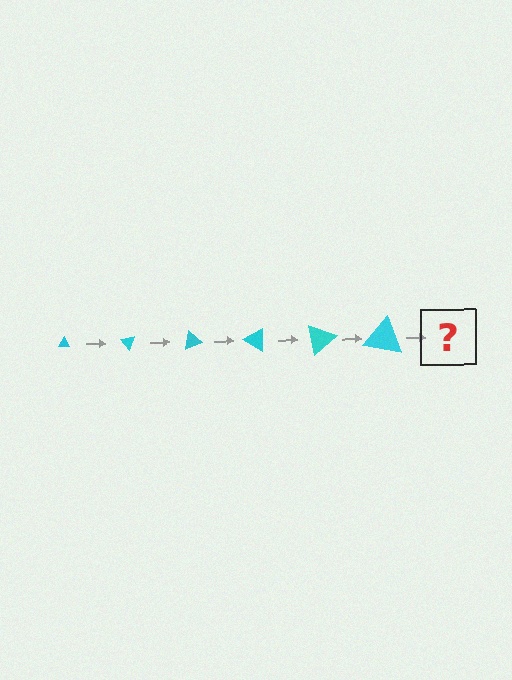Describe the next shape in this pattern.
It should be a triangle, larger than the previous one and rotated 300 degrees from the start.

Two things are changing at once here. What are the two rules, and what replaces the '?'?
The two rules are that the triangle grows larger each step and it rotates 50 degrees each step. The '?' should be a triangle, larger than the previous one and rotated 300 degrees from the start.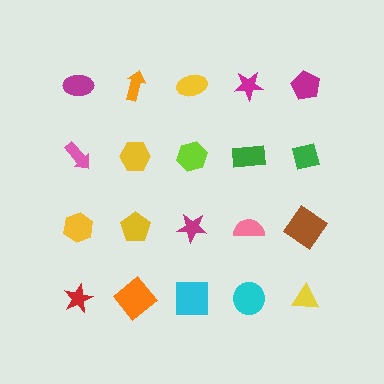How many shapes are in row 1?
5 shapes.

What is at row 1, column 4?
A magenta star.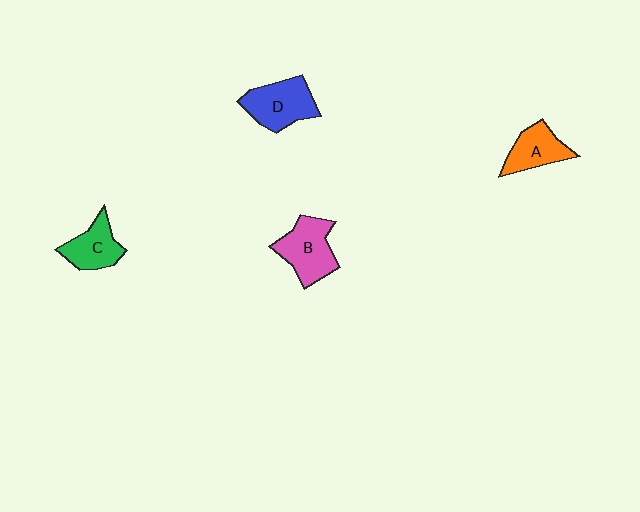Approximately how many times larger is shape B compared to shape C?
Approximately 1.3 times.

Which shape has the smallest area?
Shape A (orange).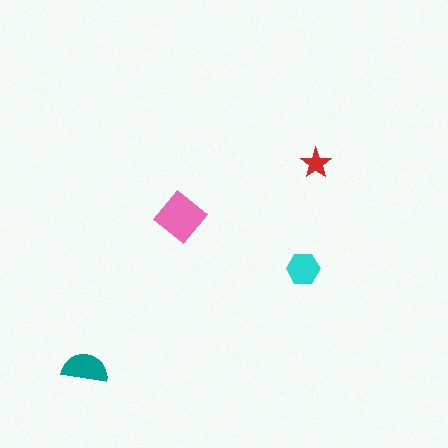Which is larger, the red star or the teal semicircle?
The teal semicircle.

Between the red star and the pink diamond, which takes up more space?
The pink diamond.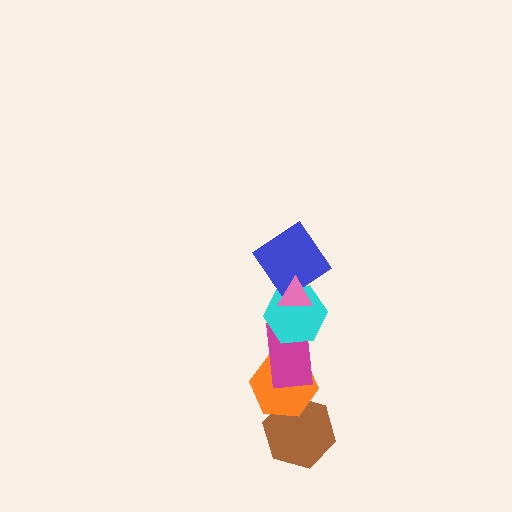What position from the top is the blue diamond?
The blue diamond is 2nd from the top.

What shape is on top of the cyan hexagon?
The blue diamond is on top of the cyan hexagon.